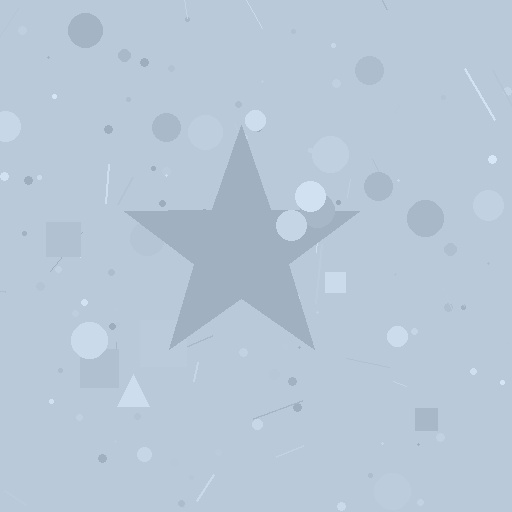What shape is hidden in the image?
A star is hidden in the image.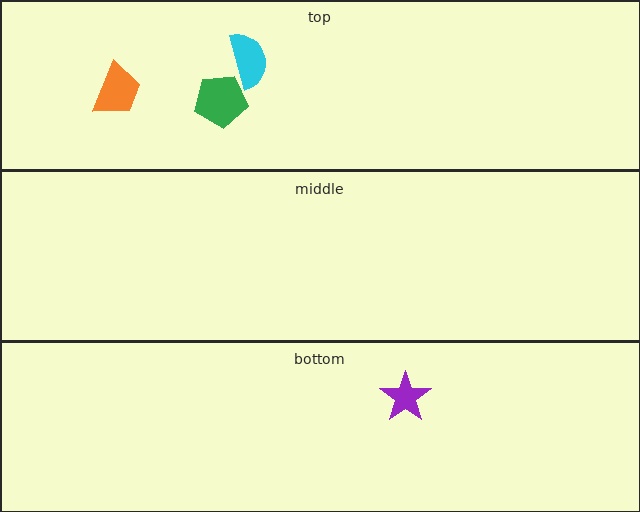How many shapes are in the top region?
3.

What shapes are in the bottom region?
The purple star.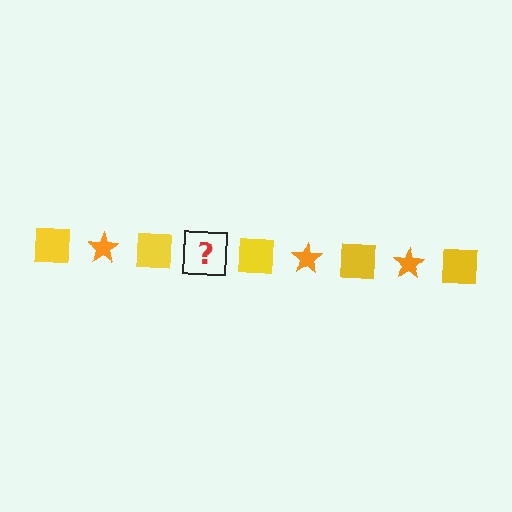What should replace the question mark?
The question mark should be replaced with an orange star.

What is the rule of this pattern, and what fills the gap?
The rule is that the pattern alternates between yellow square and orange star. The gap should be filled with an orange star.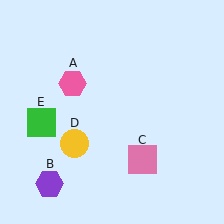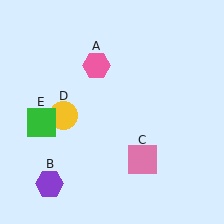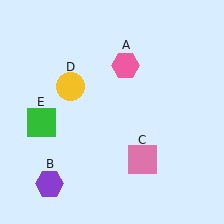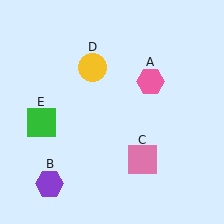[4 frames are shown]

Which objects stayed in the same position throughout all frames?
Purple hexagon (object B) and pink square (object C) and green square (object E) remained stationary.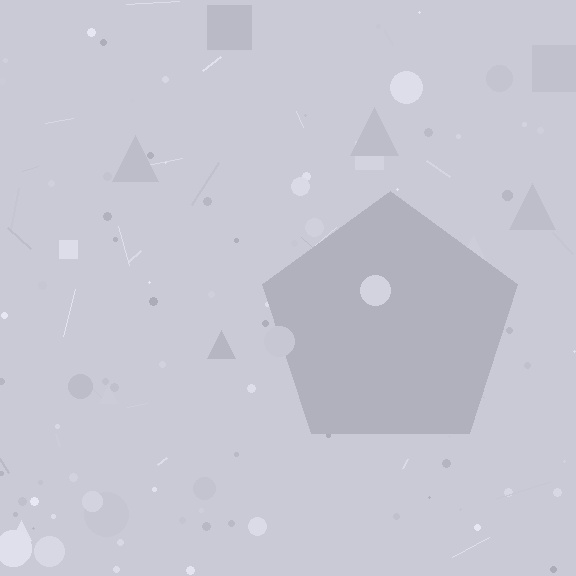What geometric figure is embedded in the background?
A pentagon is embedded in the background.